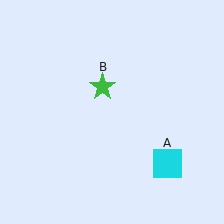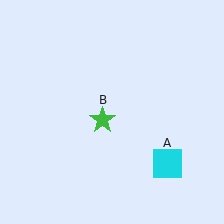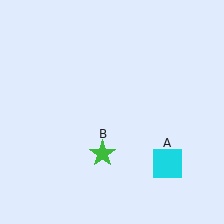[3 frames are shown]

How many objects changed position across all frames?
1 object changed position: green star (object B).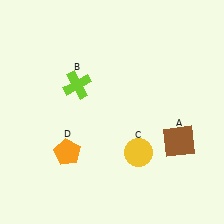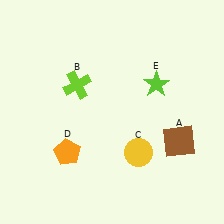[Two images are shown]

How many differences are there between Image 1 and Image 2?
There is 1 difference between the two images.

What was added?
A lime star (E) was added in Image 2.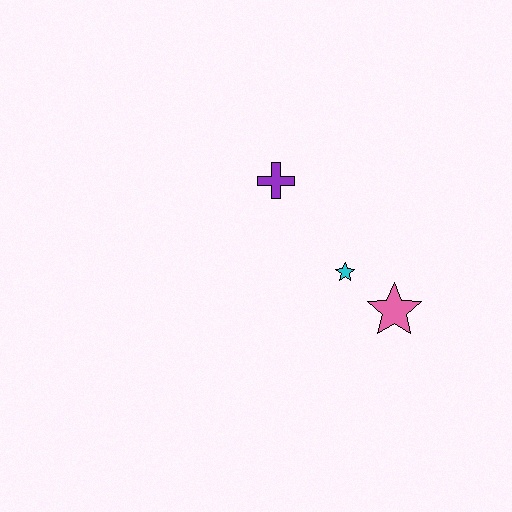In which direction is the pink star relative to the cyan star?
The pink star is to the right of the cyan star.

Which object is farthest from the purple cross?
The pink star is farthest from the purple cross.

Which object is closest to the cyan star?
The pink star is closest to the cyan star.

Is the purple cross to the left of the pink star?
Yes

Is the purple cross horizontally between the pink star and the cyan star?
No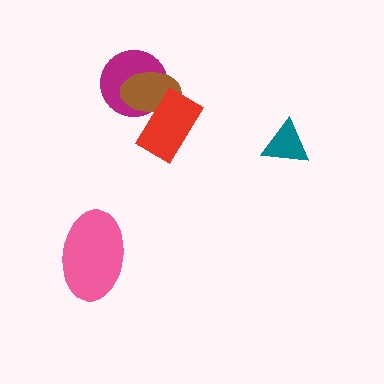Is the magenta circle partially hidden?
Yes, it is partially covered by another shape.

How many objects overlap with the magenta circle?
2 objects overlap with the magenta circle.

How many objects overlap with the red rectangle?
2 objects overlap with the red rectangle.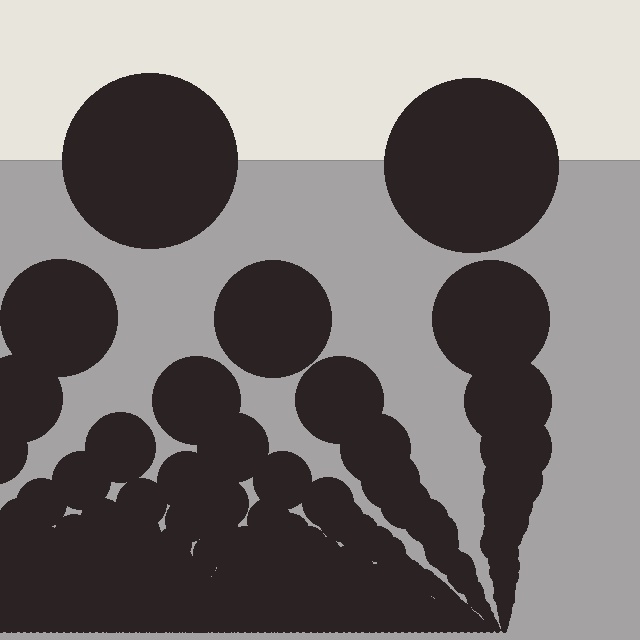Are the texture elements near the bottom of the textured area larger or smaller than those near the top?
Smaller. The gradient is inverted — elements near the bottom are smaller and denser.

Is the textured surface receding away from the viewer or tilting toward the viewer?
The surface appears to tilt toward the viewer. Texture elements get larger and sparser toward the top.